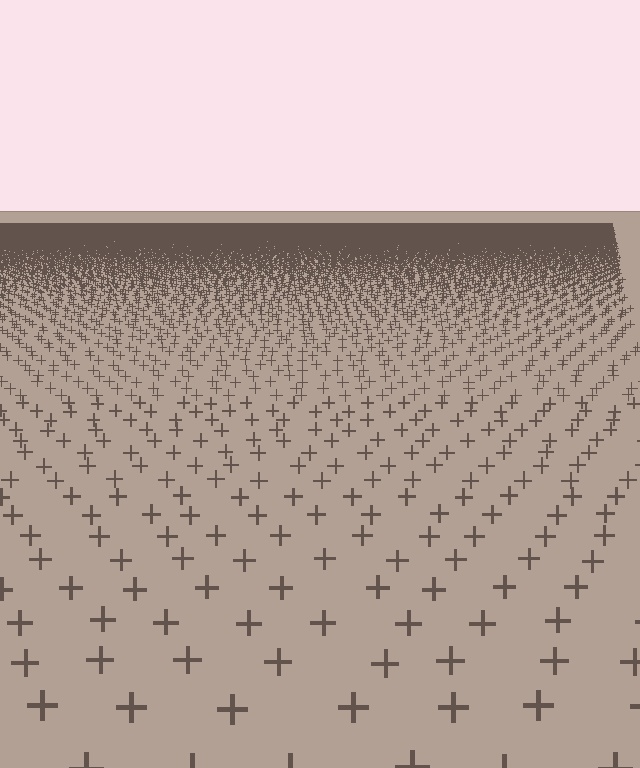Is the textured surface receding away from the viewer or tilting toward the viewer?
The surface is receding away from the viewer. Texture elements get smaller and denser toward the top.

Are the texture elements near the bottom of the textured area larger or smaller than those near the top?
Larger. Near the bottom, elements are closer to the viewer and appear at a bigger on-screen size.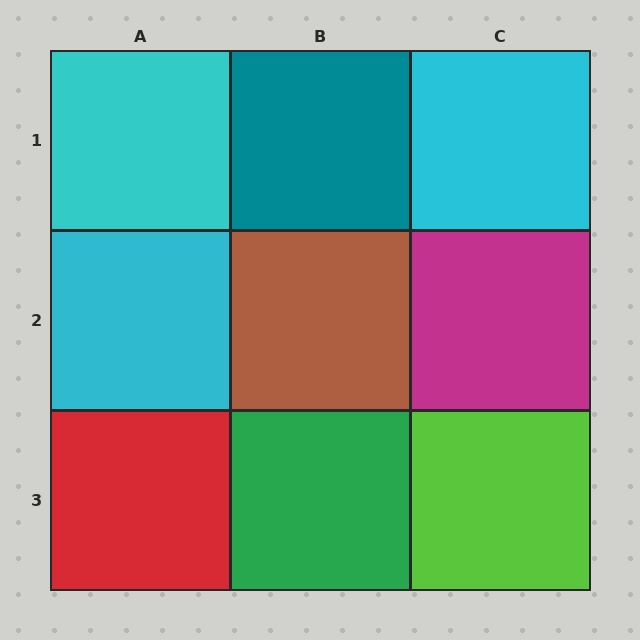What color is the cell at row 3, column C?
Lime.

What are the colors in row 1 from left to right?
Cyan, teal, cyan.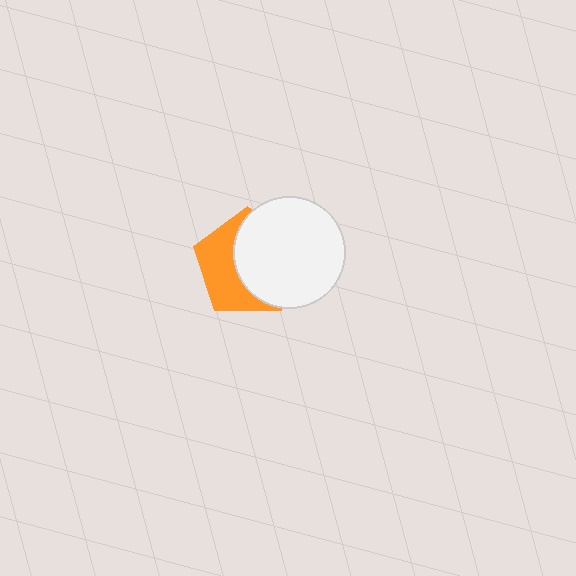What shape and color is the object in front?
The object in front is a white circle.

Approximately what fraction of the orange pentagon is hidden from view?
Roughly 55% of the orange pentagon is hidden behind the white circle.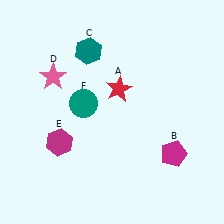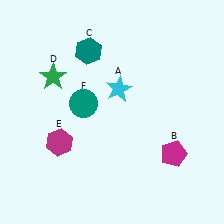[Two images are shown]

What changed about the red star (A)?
In Image 1, A is red. In Image 2, it changed to cyan.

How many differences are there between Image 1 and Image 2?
There are 2 differences between the two images.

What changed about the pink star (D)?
In Image 1, D is pink. In Image 2, it changed to green.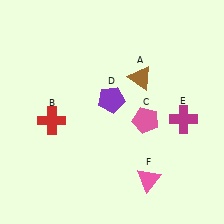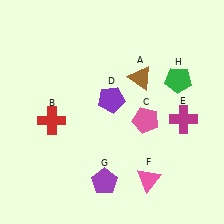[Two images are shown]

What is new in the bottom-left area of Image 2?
A purple pentagon (G) was added in the bottom-left area of Image 2.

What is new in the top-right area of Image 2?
A green pentagon (H) was added in the top-right area of Image 2.